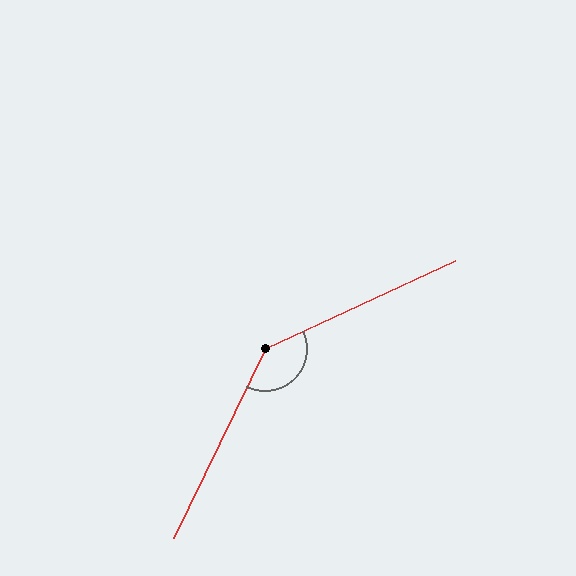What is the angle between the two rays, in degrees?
Approximately 141 degrees.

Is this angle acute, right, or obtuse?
It is obtuse.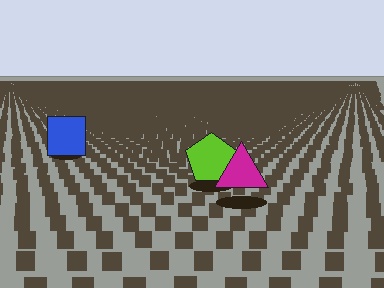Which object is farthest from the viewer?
The blue square is farthest from the viewer. It appears smaller and the ground texture around it is denser.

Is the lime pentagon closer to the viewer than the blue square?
Yes. The lime pentagon is closer — you can tell from the texture gradient: the ground texture is coarser near it.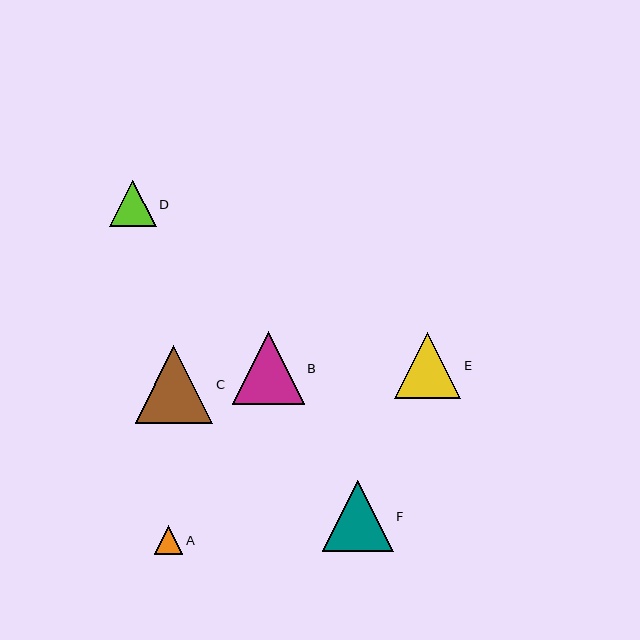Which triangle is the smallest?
Triangle A is the smallest with a size of approximately 28 pixels.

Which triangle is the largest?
Triangle C is the largest with a size of approximately 78 pixels.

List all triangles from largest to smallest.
From largest to smallest: C, B, F, E, D, A.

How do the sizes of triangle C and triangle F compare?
Triangle C and triangle F are approximately the same size.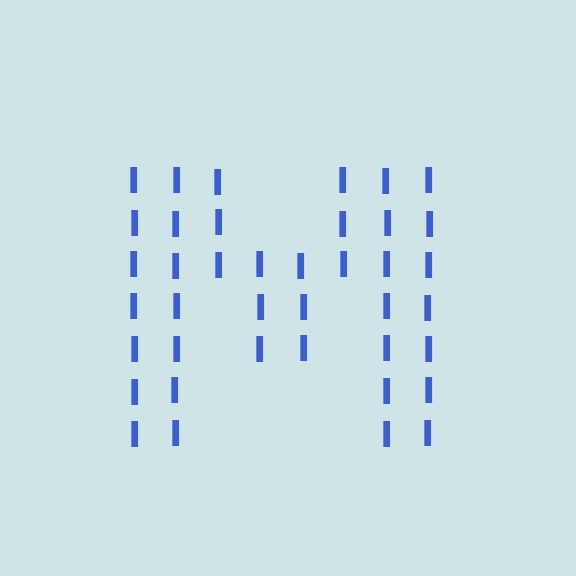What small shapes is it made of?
It is made of small letter I's.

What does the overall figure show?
The overall figure shows the letter M.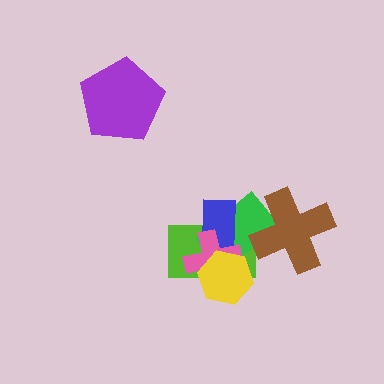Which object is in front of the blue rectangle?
The pink cross is in front of the blue rectangle.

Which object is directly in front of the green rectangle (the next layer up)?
The blue rectangle is directly in front of the green rectangle.